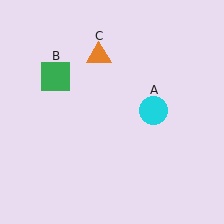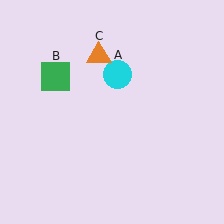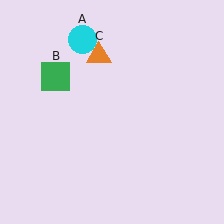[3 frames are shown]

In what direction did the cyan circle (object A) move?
The cyan circle (object A) moved up and to the left.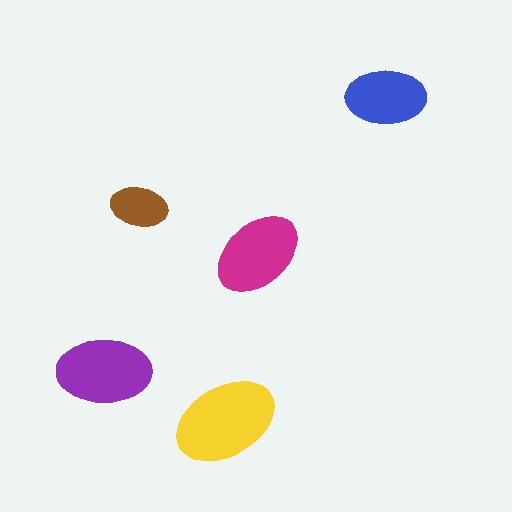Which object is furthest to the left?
The purple ellipse is leftmost.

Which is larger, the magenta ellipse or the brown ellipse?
The magenta one.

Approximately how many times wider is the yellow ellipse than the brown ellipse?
About 2 times wider.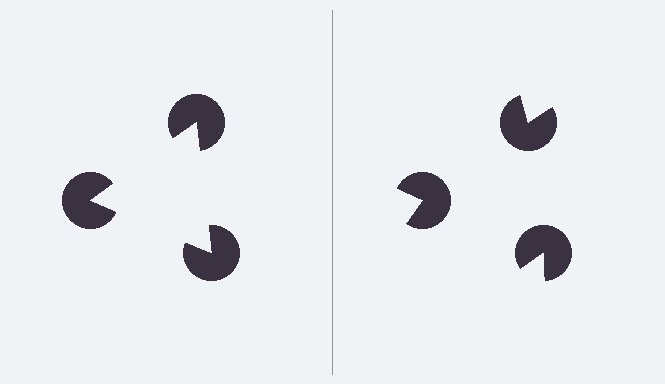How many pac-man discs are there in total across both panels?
6 — 3 on each side.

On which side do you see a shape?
An illusory triangle appears on the left side. On the right side the wedge cuts are rotated, so no coherent shape forms.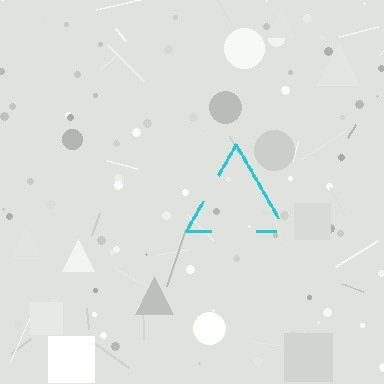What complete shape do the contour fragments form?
The contour fragments form a triangle.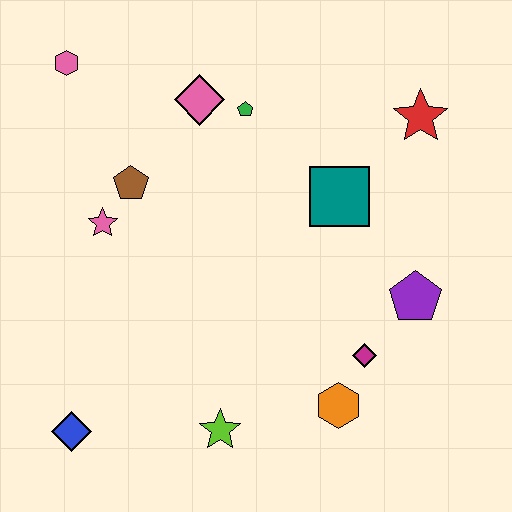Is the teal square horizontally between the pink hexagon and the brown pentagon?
No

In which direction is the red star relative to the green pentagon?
The red star is to the right of the green pentagon.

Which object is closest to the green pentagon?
The pink diamond is closest to the green pentagon.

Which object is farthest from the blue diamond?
The red star is farthest from the blue diamond.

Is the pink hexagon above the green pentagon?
Yes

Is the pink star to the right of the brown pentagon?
No